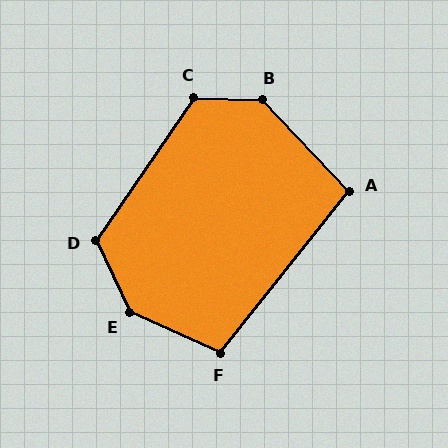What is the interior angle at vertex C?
Approximately 123 degrees (obtuse).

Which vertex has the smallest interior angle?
A, at approximately 98 degrees.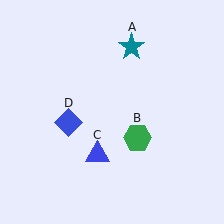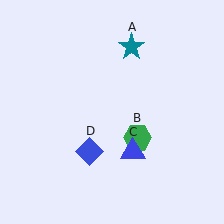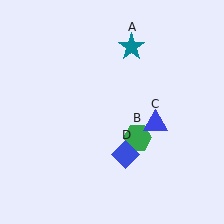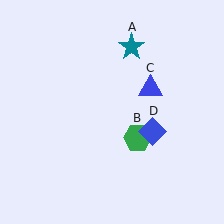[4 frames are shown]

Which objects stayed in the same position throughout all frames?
Teal star (object A) and green hexagon (object B) remained stationary.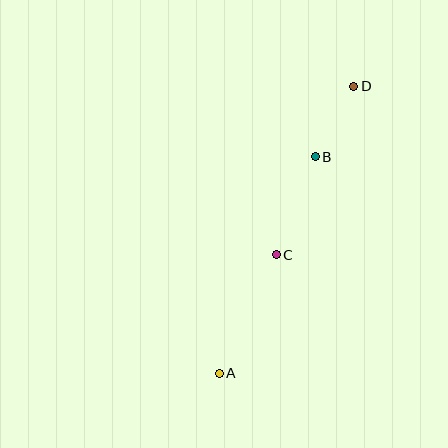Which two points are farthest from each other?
Points A and D are farthest from each other.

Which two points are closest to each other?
Points B and D are closest to each other.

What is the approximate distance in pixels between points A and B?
The distance between A and B is approximately 237 pixels.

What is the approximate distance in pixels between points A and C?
The distance between A and C is approximately 132 pixels.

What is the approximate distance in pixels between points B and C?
The distance between B and C is approximately 105 pixels.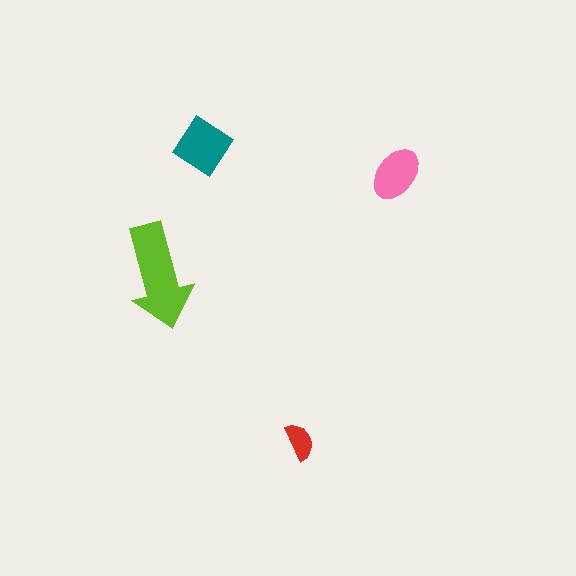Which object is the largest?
The lime arrow.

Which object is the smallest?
The red semicircle.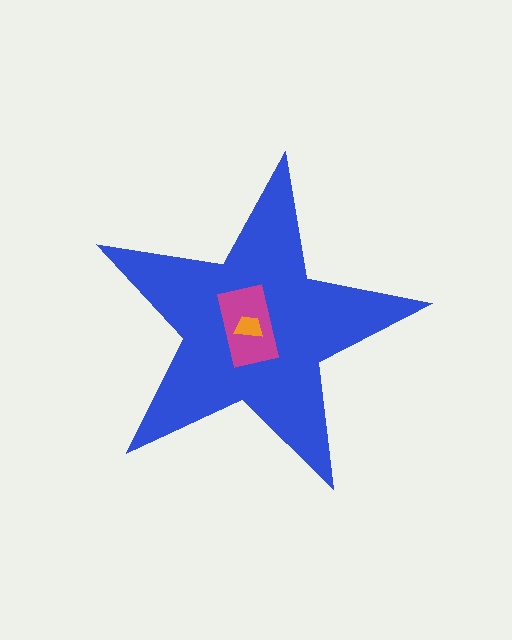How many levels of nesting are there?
3.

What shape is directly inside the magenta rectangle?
The orange trapezoid.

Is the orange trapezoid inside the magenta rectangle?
Yes.